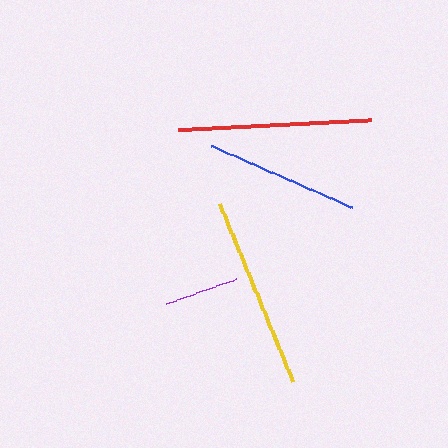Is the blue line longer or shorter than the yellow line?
The yellow line is longer than the blue line.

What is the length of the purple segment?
The purple segment is approximately 73 pixels long.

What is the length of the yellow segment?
The yellow segment is approximately 192 pixels long.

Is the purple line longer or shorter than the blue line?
The blue line is longer than the purple line.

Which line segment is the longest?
The red line is the longest at approximately 193 pixels.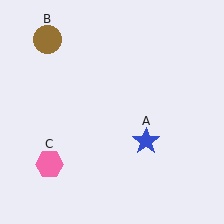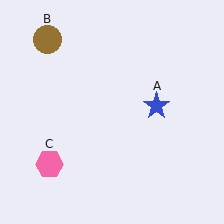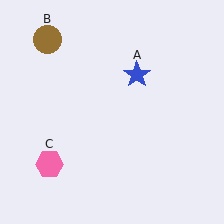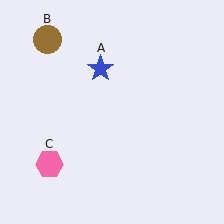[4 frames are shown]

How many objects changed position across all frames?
1 object changed position: blue star (object A).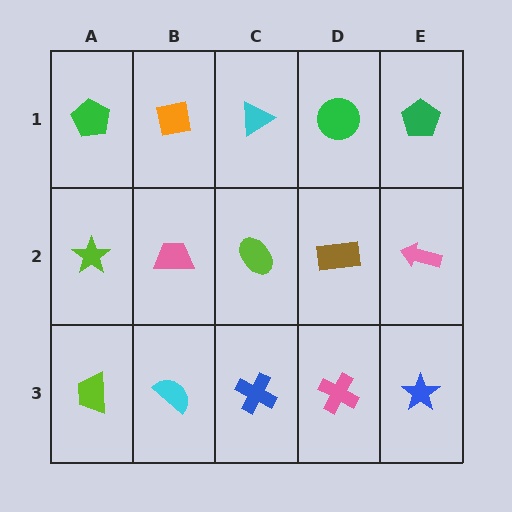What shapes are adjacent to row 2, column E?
A green pentagon (row 1, column E), a blue star (row 3, column E), a brown rectangle (row 2, column D).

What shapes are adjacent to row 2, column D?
A green circle (row 1, column D), a pink cross (row 3, column D), a lime ellipse (row 2, column C), a pink arrow (row 2, column E).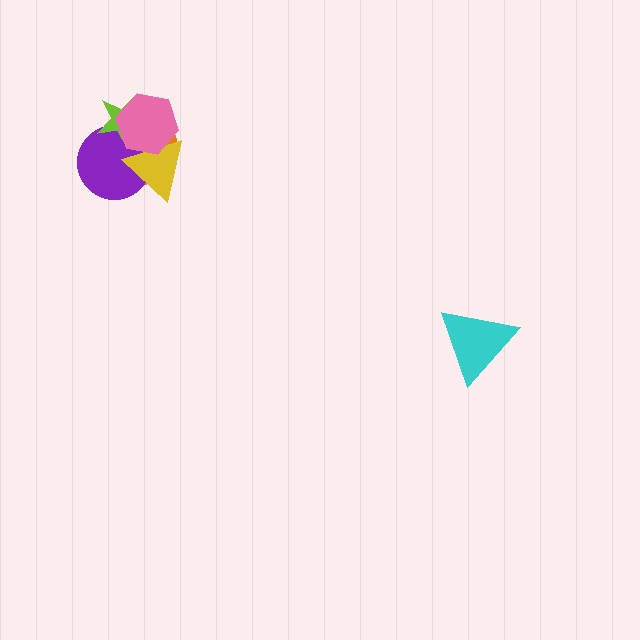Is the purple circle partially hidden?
Yes, it is partially covered by another shape.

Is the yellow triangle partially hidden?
Yes, it is partially covered by another shape.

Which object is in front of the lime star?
The pink hexagon is in front of the lime star.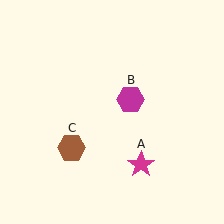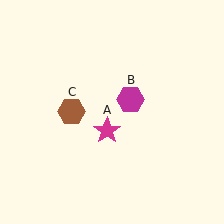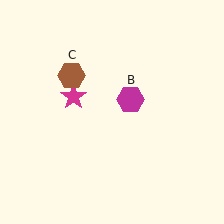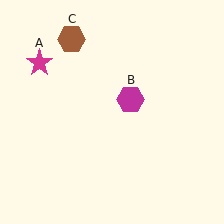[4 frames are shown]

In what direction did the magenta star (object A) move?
The magenta star (object A) moved up and to the left.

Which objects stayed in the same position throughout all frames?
Magenta hexagon (object B) remained stationary.